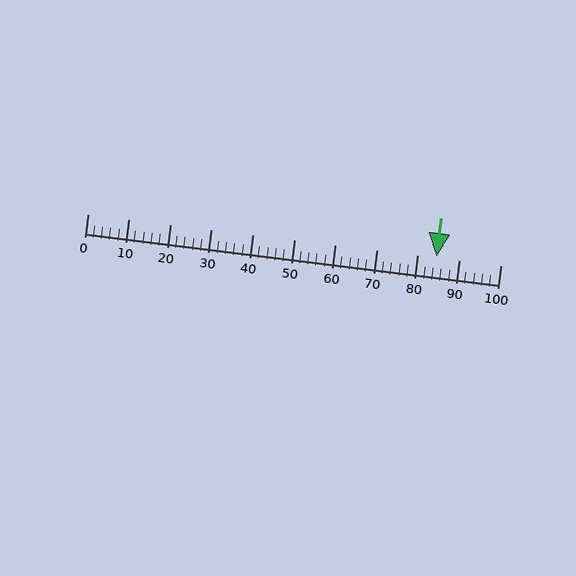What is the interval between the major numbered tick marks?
The major tick marks are spaced 10 units apart.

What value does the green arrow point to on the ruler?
The green arrow points to approximately 85.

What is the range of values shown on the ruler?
The ruler shows values from 0 to 100.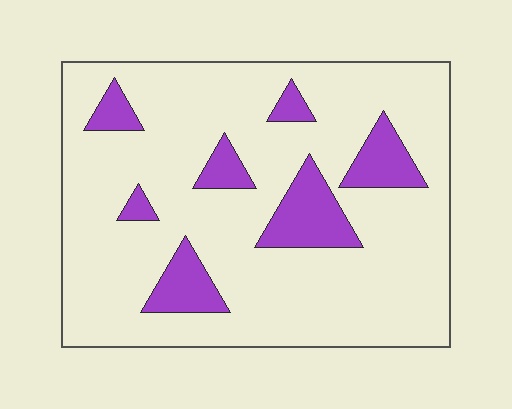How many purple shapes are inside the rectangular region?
7.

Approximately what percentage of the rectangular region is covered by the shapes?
Approximately 15%.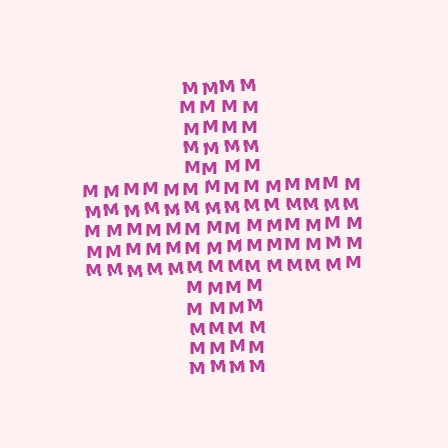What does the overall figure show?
The overall figure shows a cross.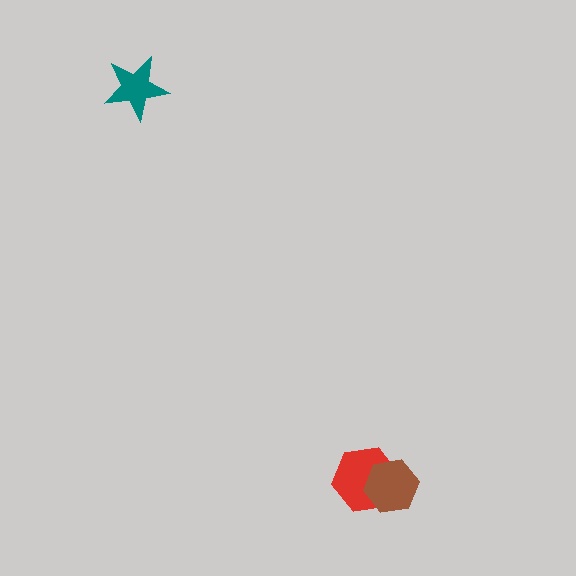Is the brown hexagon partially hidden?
No, no other shape covers it.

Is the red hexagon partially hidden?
Yes, it is partially covered by another shape.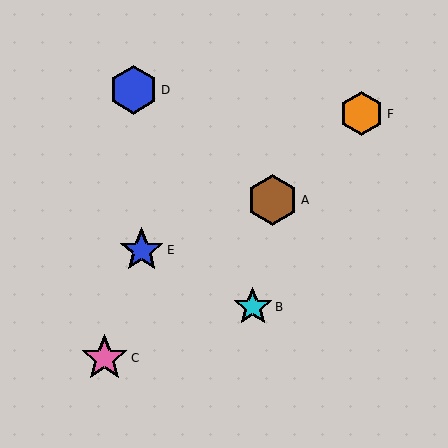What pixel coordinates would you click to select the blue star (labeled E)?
Click at (142, 250) to select the blue star E.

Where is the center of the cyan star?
The center of the cyan star is at (253, 307).